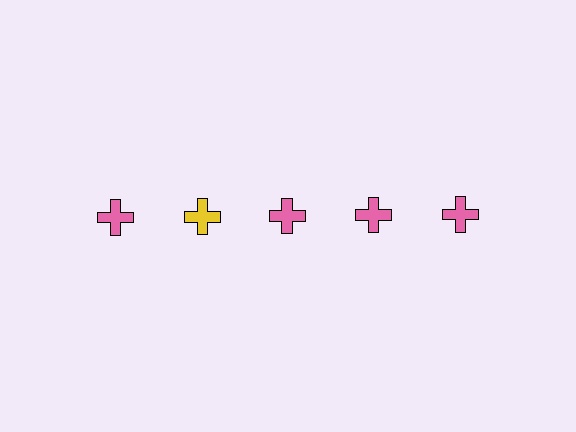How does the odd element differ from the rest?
It has a different color: yellow instead of pink.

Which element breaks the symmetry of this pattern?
The yellow cross in the top row, second from left column breaks the symmetry. All other shapes are pink crosses.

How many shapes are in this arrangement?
There are 5 shapes arranged in a grid pattern.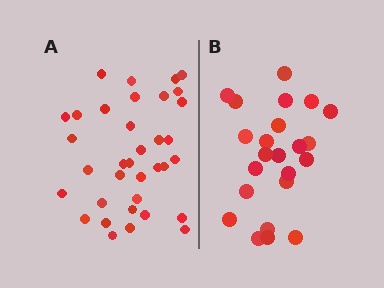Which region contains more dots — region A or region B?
Region A (the left region) has more dots.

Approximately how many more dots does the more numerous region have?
Region A has roughly 12 or so more dots than region B.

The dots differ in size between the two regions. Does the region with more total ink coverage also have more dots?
No. Region B has more total ink coverage because its dots are larger, but region A actually contains more individual dots. Total area can be misleading — the number of items is what matters here.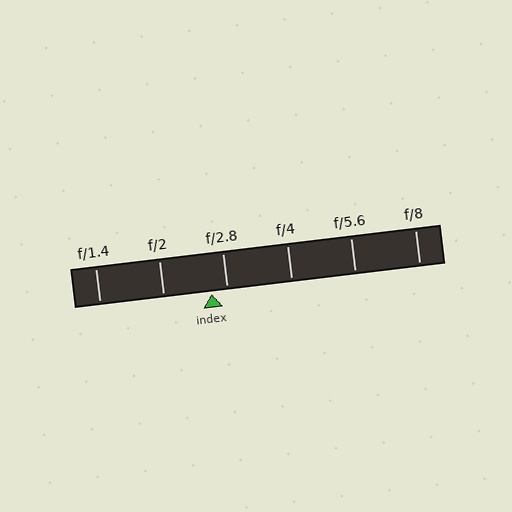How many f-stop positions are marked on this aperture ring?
There are 6 f-stop positions marked.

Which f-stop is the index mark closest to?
The index mark is closest to f/2.8.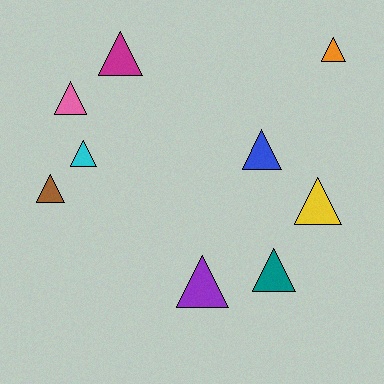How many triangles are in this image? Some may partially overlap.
There are 9 triangles.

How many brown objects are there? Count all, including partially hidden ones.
There is 1 brown object.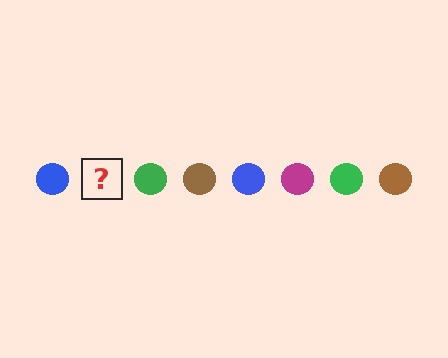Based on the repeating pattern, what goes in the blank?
The blank should be a magenta circle.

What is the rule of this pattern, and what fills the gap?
The rule is that the pattern cycles through blue, magenta, green, brown circles. The gap should be filled with a magenta circle.